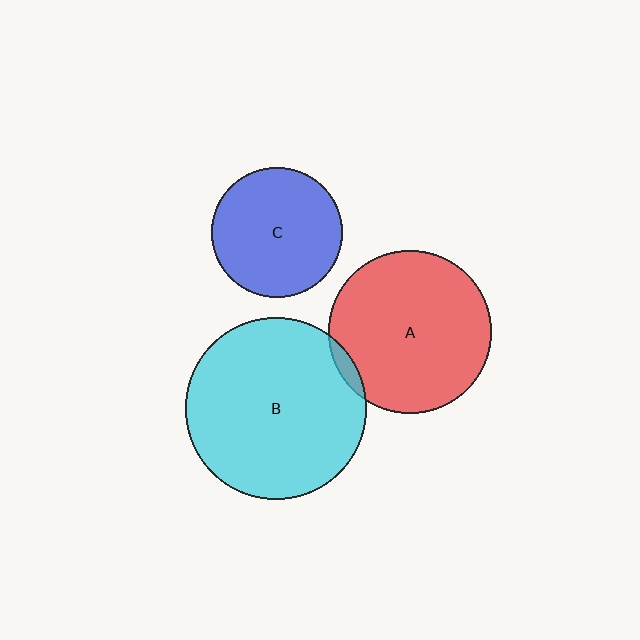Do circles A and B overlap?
Yes.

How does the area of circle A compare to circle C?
Approximately 1.6 times.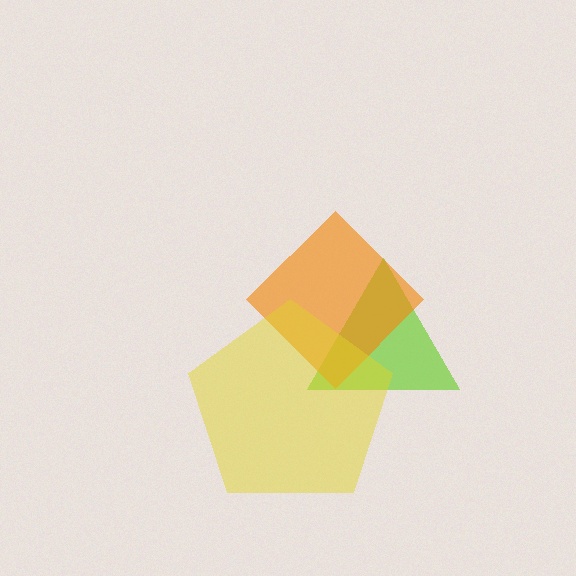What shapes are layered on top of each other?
The layered shapes are: a lime triangle, an orange diamond, a yellow pentagon.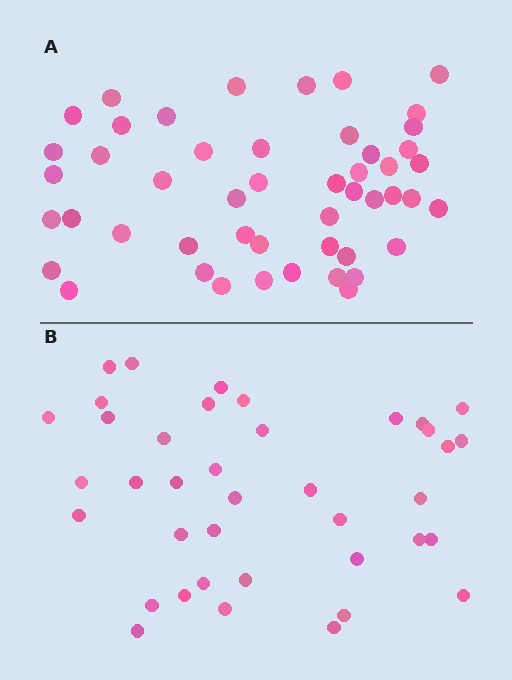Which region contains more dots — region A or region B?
Region A (the top region) has more dots.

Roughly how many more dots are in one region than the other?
Region A has roughly 10 or so more dots than region B.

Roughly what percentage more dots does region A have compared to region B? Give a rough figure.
About 25% more.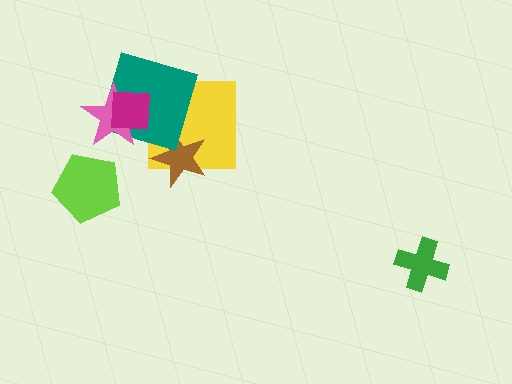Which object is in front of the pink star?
The magenta square is in front of the pink star.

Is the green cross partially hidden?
No, no other shape covers it.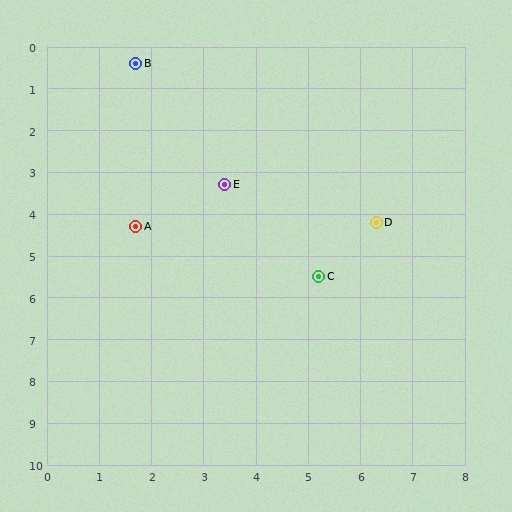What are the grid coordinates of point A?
Point A is at approximately (1.7, 4.3).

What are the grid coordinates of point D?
Point D is at approximately (6.3, 4.2).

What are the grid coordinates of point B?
Point B is at approximately (1.7, 0.4).